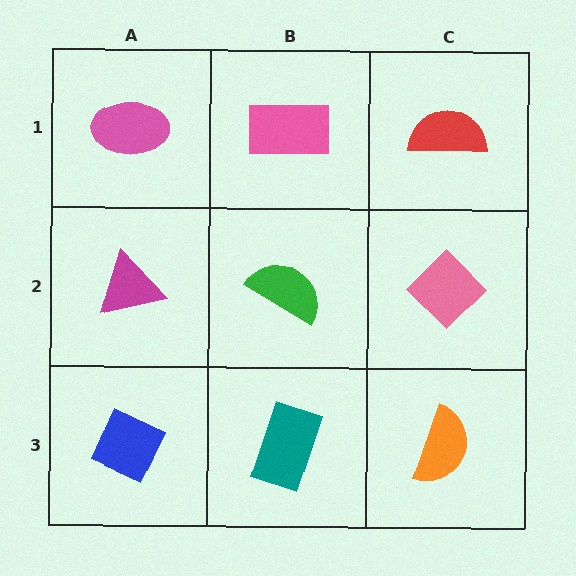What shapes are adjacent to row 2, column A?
A pink ellipse (row 1, column A), a blue diamond (row 3, column A), a green semicircle (row 2, column B).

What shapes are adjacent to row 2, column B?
A pink rectangle (row 1, column B), a teal rectangle (row 3, column B), a magenta triangle (row 2, column A), a pink diamond (row 2, column C).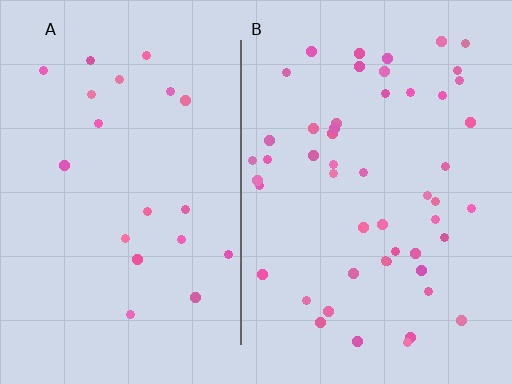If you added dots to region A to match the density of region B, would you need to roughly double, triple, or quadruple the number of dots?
Approximately triple.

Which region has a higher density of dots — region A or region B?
B (the right).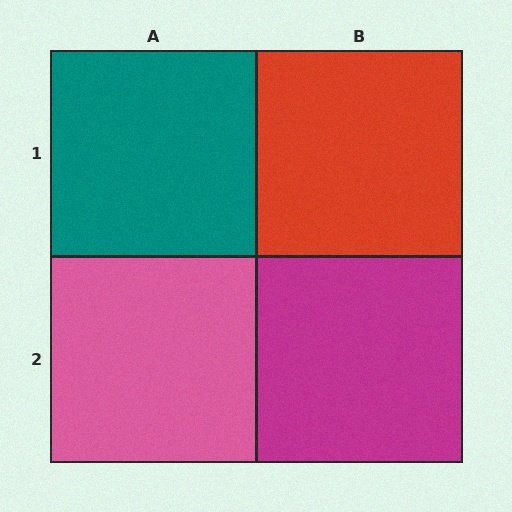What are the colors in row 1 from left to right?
Teal, red.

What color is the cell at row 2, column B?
Magenta.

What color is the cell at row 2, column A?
Pink.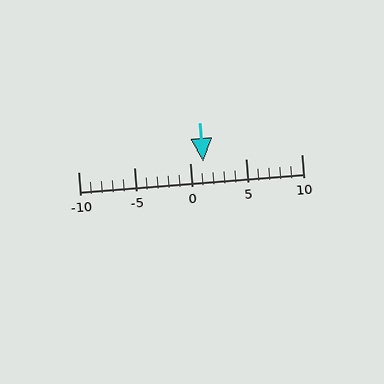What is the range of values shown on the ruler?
The ruler shows values from -10 to 10.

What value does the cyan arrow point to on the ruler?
The cyan arrow points to approximately 1.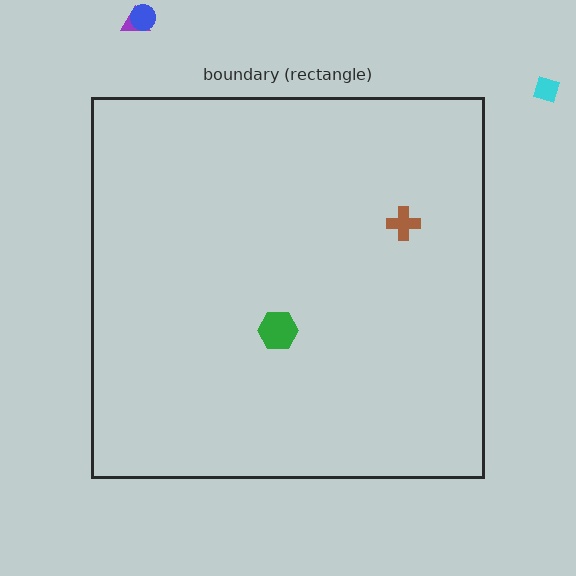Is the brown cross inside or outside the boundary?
Inside.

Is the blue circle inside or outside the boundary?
Outside.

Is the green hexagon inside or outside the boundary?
Inside.